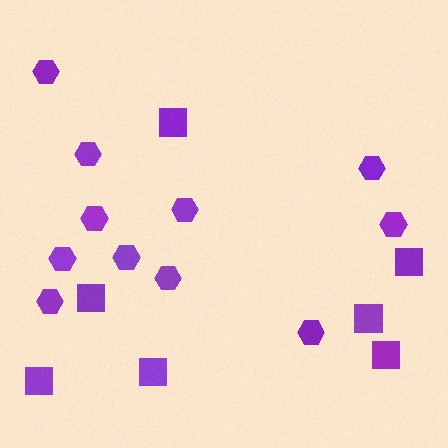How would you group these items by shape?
There are 2 groups: one group of squares (7) and one group of hexagons (11).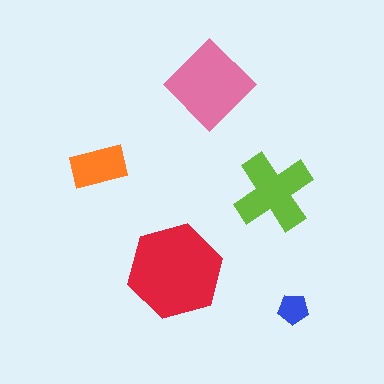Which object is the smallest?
The blue pentagon.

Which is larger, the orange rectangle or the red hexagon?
The red hexagon.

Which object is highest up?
The pink diamond is topmost.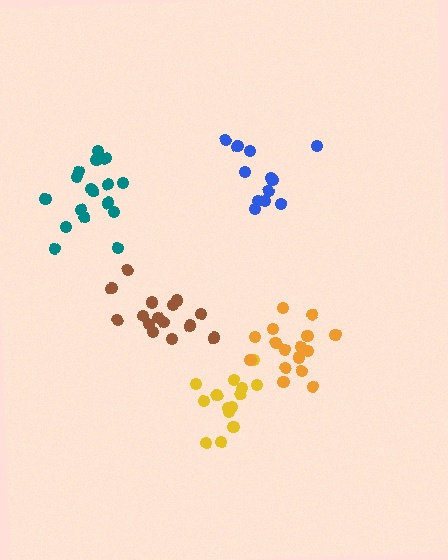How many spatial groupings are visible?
There are 5 spatial groupings.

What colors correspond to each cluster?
The clusters are colored: blue, brown, teal, yellow, orange.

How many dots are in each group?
Group 1: 12 dots, Group 2: 15 dots, Group 3: 17 dots, Group 4: 15 dots, Group 5: 16 dots (75 total).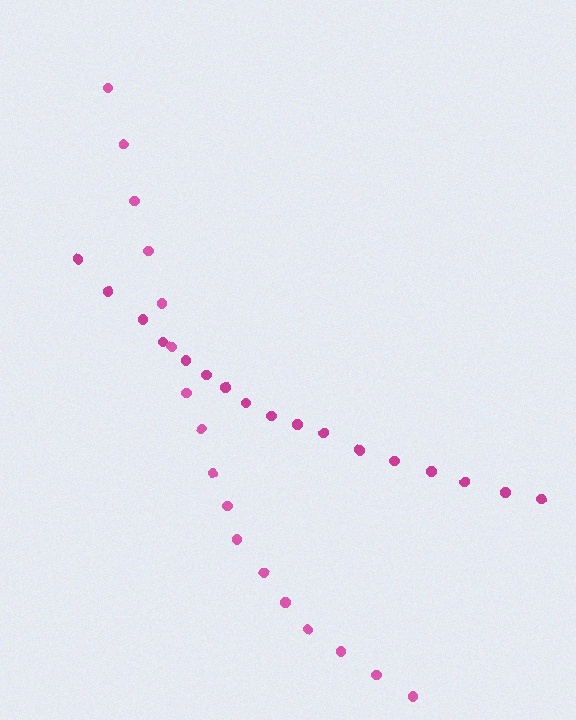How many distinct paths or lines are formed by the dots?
There are 2 distinct paths.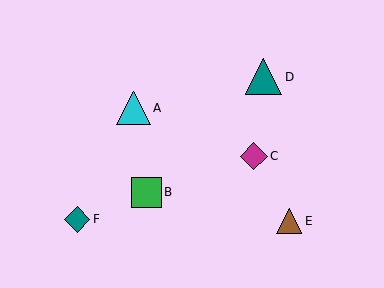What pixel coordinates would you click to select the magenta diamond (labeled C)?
Click at (254, 156) to select the magenta diamond C.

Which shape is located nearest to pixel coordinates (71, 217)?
The teal diamond (labeled F) at (77, 219) is nearest to that location.